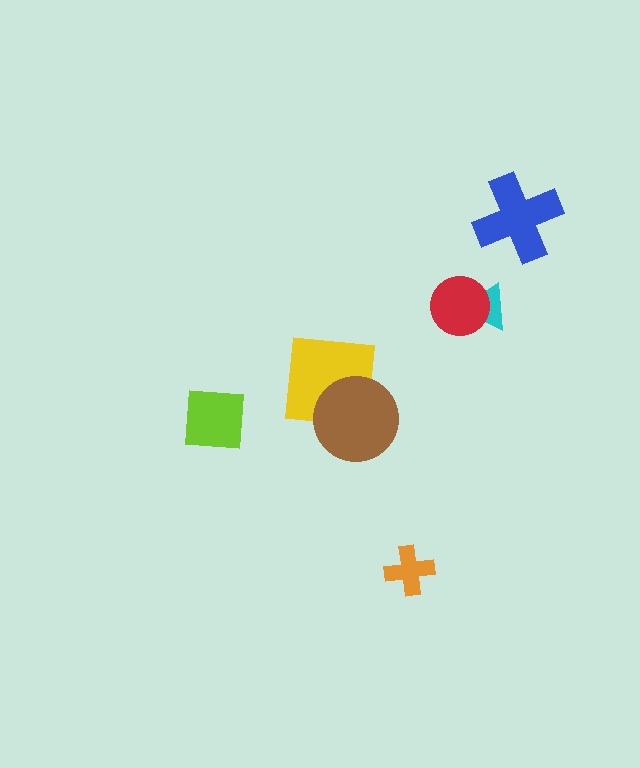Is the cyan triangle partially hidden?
Yes, it is partially covered by another shape.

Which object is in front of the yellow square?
The brown circle is in front of the yellow square.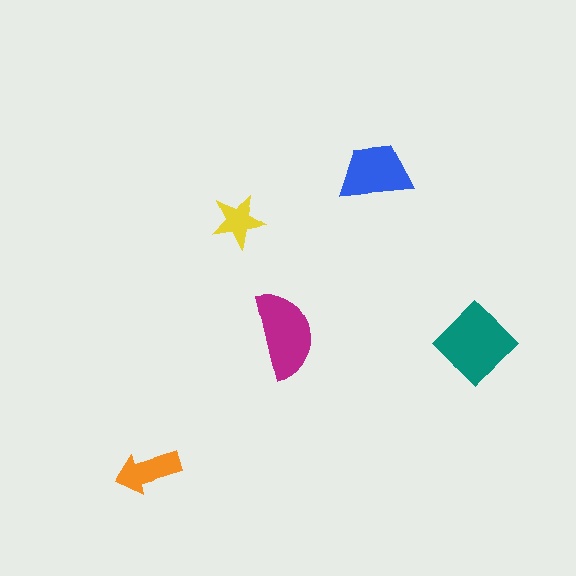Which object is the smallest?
The yellow star.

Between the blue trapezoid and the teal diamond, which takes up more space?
The teal diamond.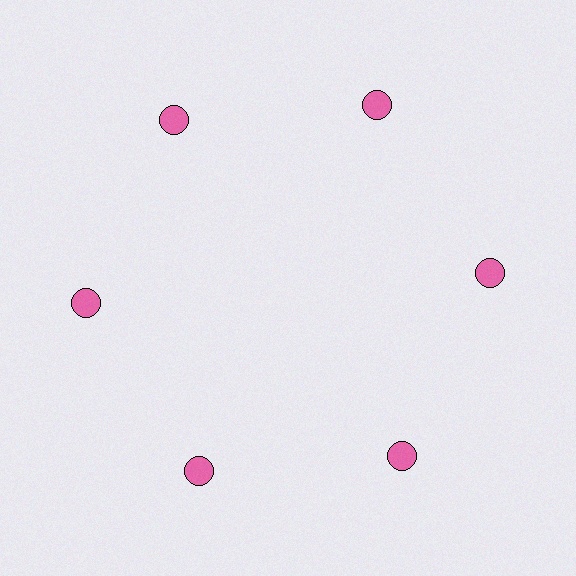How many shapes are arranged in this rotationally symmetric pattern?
There are 6 shapes, arranged in 6 groups of 1.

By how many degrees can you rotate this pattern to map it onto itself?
The pattern maps onto itself every 60 degrees of rotation.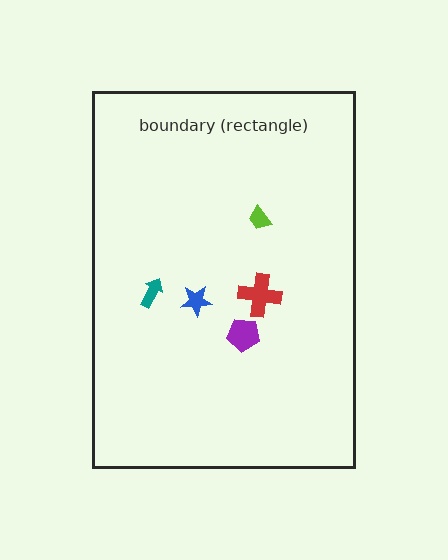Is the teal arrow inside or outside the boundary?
Inside.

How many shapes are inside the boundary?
5 inside, 0 outside.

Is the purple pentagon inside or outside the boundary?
Inside.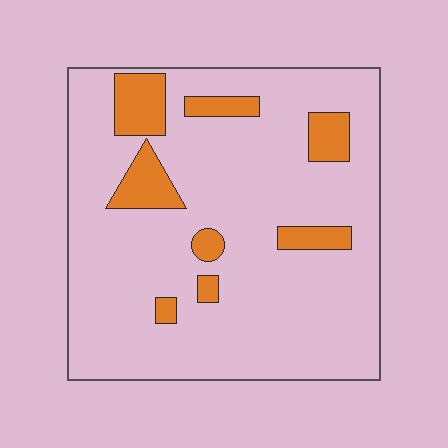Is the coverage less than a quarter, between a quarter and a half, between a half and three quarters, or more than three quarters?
Less than a quarter.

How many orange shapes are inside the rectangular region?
8.